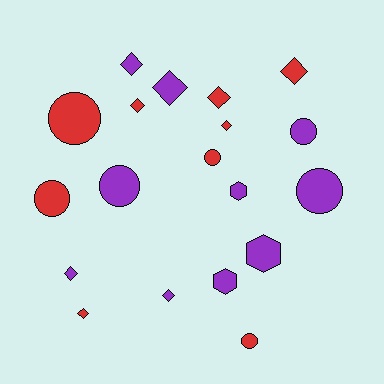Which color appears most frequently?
Purple, with 10 objects.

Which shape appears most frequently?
Diamond, with 9 objects.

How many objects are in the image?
There are 19 objects.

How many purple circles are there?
There are 3 purple circles.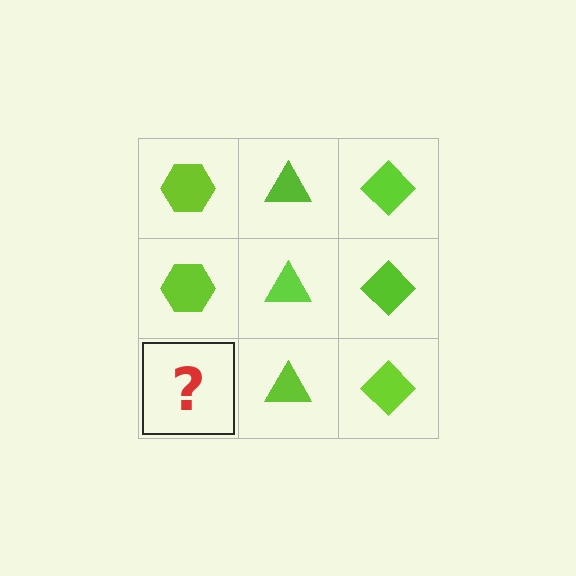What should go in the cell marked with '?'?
The missing cell should contain a lime hexagon.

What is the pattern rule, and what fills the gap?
The rule is that each column has a consistent shape. The gap should be filled with a lime hexagon.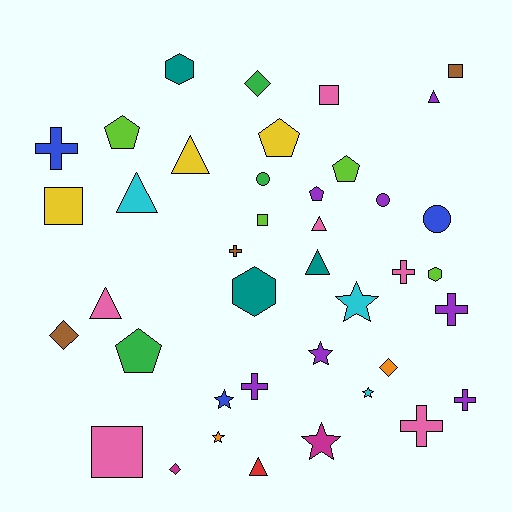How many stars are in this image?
There are 6 stars.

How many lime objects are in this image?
There are 4 lime objects.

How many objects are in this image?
There are 40 objects.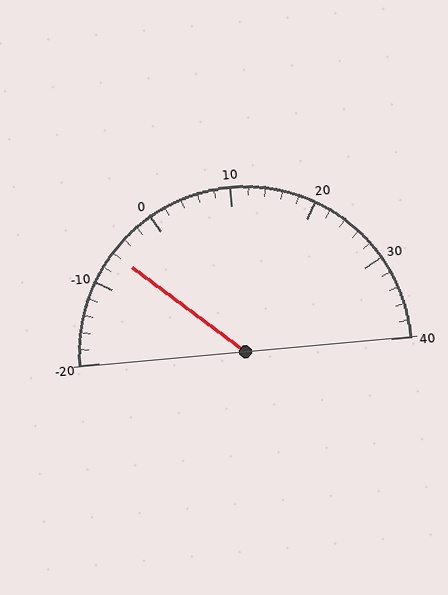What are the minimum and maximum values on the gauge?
The gauge ranges from -20 to 40.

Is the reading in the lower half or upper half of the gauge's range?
The reading is in the lower half of the range (-20 to 40).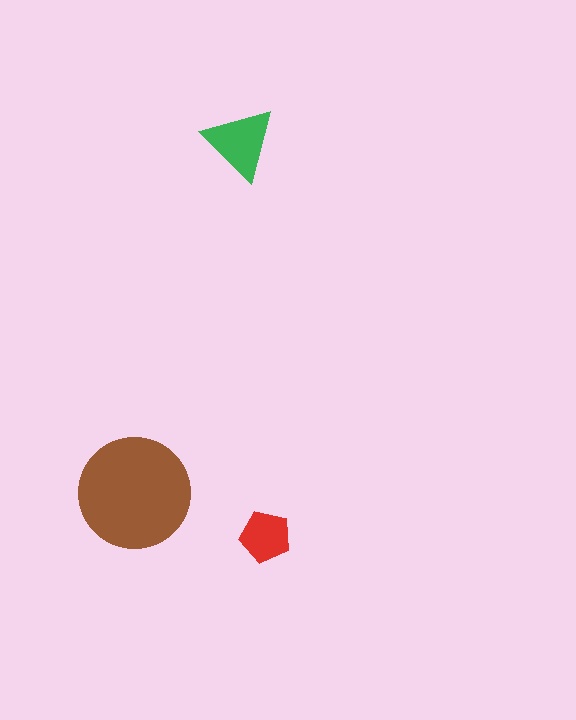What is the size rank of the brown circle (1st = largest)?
1st.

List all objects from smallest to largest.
The red pentagon, the green triangle, the brown circle.